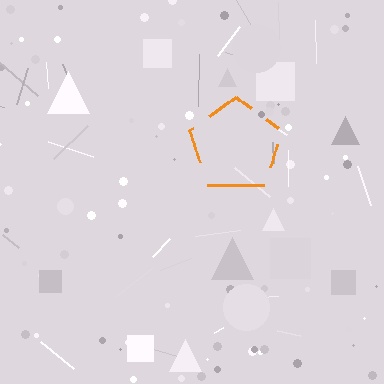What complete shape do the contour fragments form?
The contour fragments form a pentagon.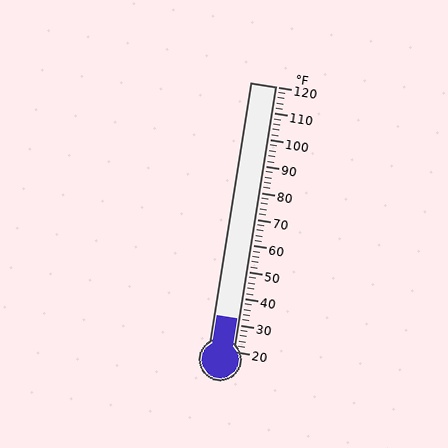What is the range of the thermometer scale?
The thermometer scale ranges from 20°F to 120°F.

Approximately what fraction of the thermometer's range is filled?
The thermometer is filled to approximately 10% of its range.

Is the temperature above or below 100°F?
The temperature is below 100°F.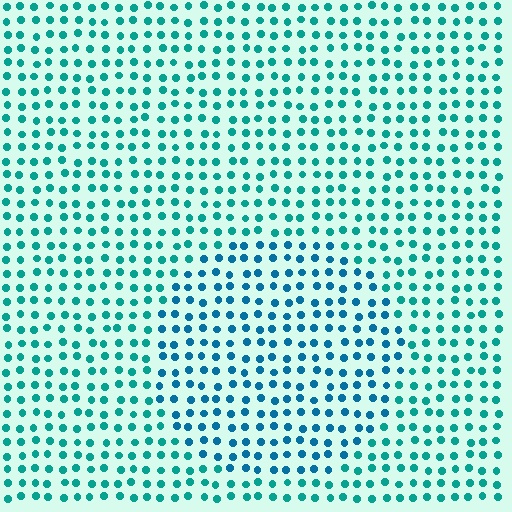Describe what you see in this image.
The image is filled with small teal elements in a uniform arrangement. A circle-shaped region is visible where the elements are tinted to a slightly different hue, forming a subtle color boundary.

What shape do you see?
I see a circle.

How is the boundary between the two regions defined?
The boundary is defined purely by a slight shift in hue (about 26 degrees). Spacing, size, and orientation are identical on both sides.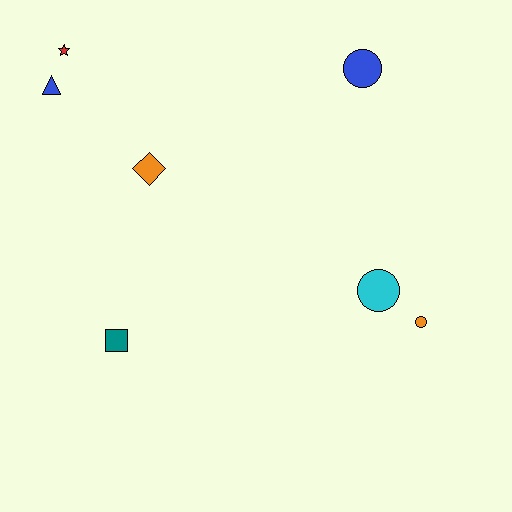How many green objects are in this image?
There are no green objects.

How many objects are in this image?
There are 7 objects.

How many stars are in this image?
There is 1 star.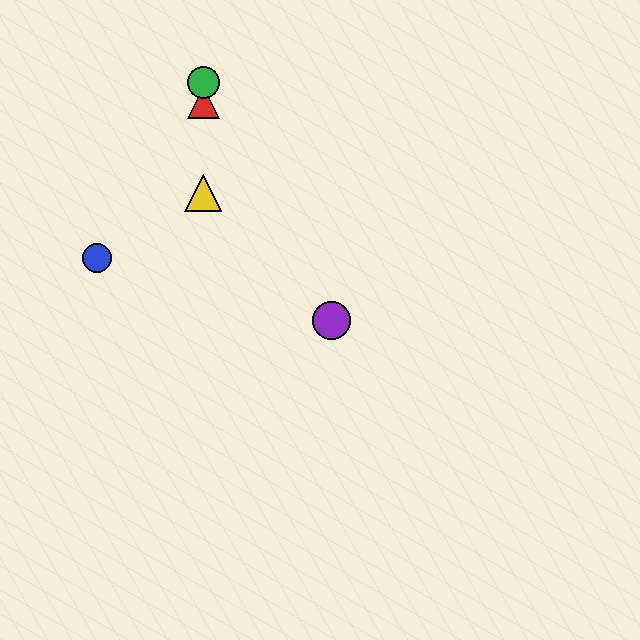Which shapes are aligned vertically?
The red triangle, the green circle, the yellow triangle are aligned vertically.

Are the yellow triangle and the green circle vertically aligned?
Yes, both are at x≈203.